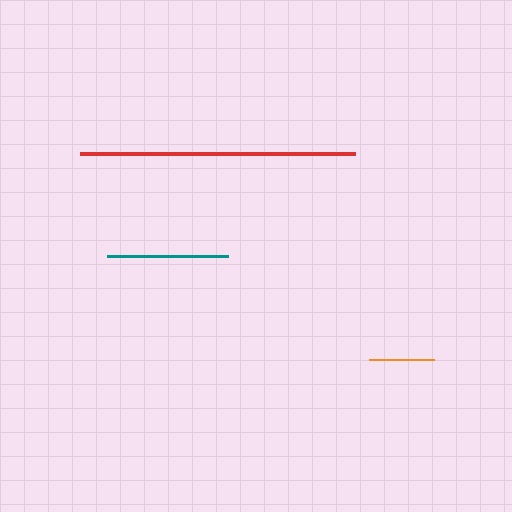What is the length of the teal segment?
The teal segment is approximately 122 pixels long.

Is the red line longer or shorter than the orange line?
The red line is longer than the orange line.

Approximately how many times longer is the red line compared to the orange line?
The red line is approximately 4.2 times the length of the orange line.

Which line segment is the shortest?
The orange line is the shortest at approximately 65 pixels.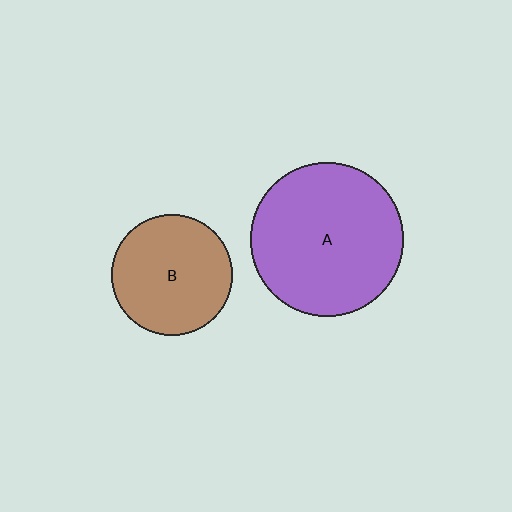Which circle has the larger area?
Circle A (purple).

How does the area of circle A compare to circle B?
Approximately 1.6 times.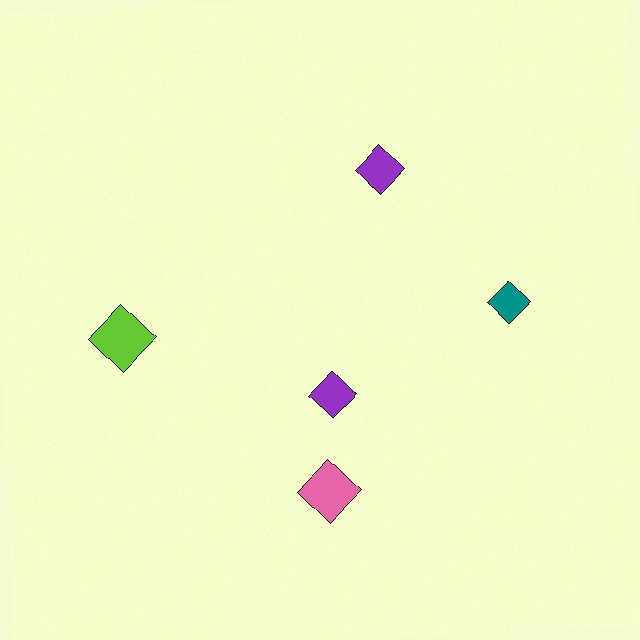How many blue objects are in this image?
There are no blue objects.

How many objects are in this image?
There are 5 objects.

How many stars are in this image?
There are no stars.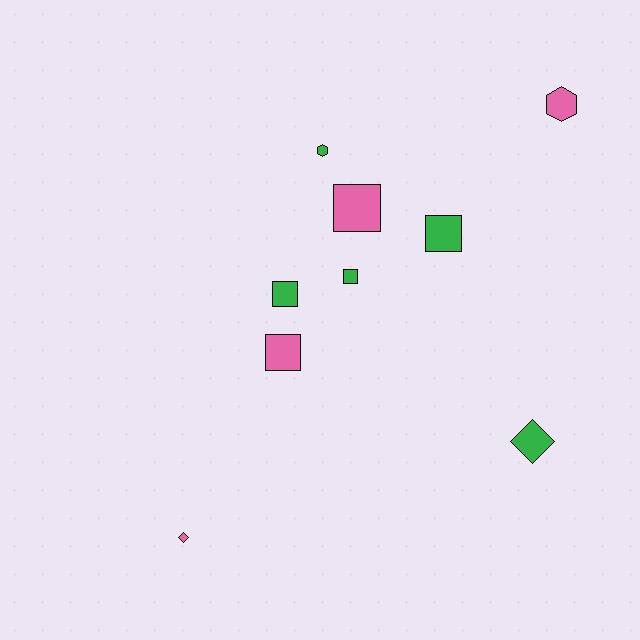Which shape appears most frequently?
Square, with 5 objects.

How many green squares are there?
There are 3 green squares.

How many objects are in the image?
There are 9 objects.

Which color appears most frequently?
Green, with 5 objects.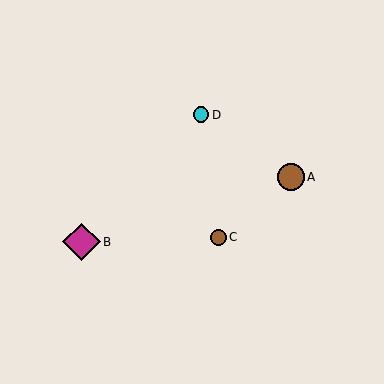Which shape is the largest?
The magenta diamond (labeled B) is the largest.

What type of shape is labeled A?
Shape A is a brown circle.